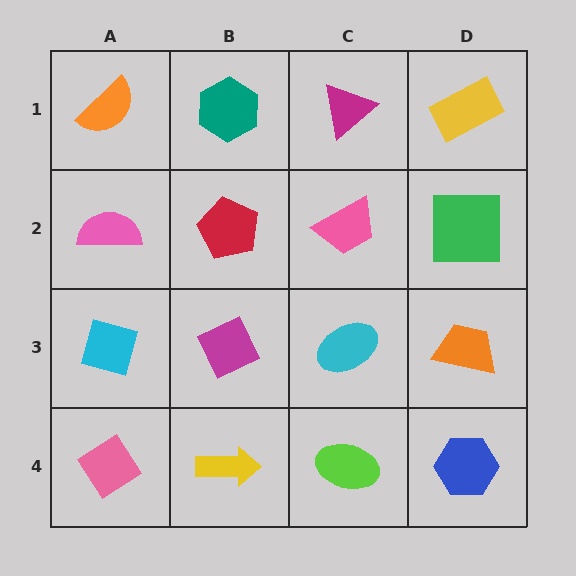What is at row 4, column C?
A lime ellipse.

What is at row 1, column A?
An orange semicircle.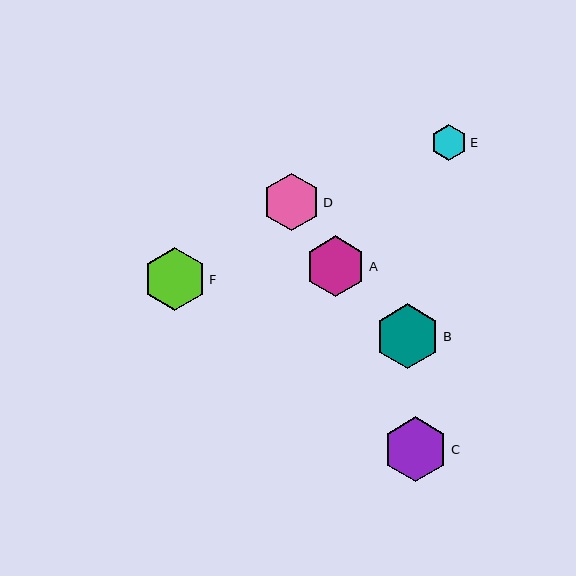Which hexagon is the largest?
Hexagon C is the largest with a size of approximately 65 pixels.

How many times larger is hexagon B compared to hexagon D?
Hexagon B is approximately 1.1 times the size of hexagon D.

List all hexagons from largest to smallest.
From largest to smallest: C, B, F, A, D, E.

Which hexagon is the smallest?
Hexagon E is the smallest with a size of approximately 36 pixels.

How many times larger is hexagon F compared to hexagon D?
Hexagon F is approximately 1.1 times the size of hexagon D.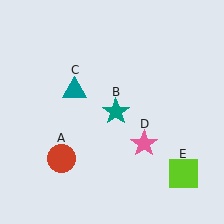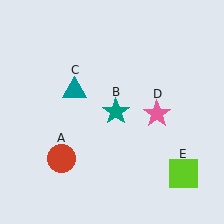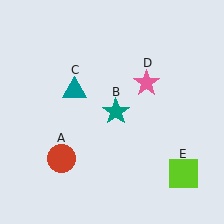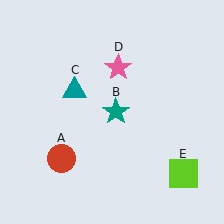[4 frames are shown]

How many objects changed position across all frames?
1 object changed position: pink star (object D).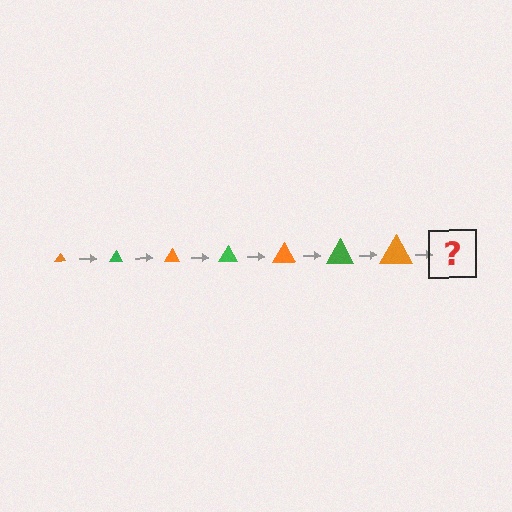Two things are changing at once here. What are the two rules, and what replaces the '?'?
The two rules are that the triangle grows larger each step and the color cycles through orange and green. The '?' should be a green triangle, larger than the previous one.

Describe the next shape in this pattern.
It should be a green triangle, larger than the previous one.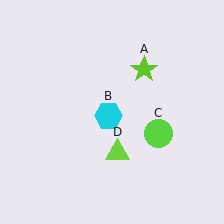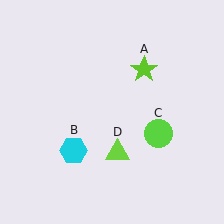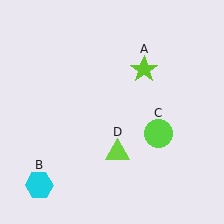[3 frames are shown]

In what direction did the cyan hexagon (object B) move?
The cyan hexagon (object B) moved down and to the left.